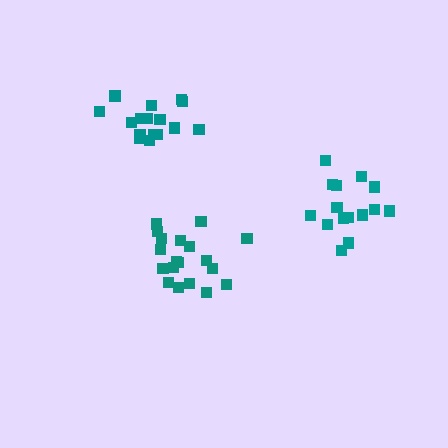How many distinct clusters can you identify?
There are 3 distinct clusters.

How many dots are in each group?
Group 1: 15 dots, Group 2: 19 dots, Group 3: 16 dots (50 total).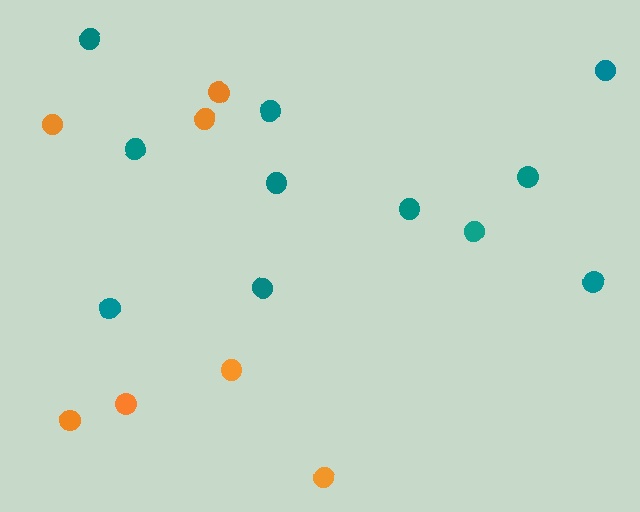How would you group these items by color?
There are 2 groups: one group of teal circles (11) and one group of orange circles (7).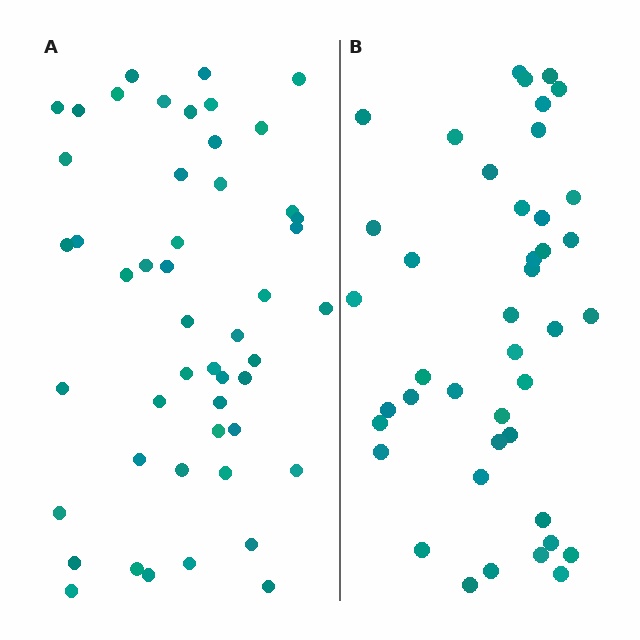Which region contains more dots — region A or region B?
Region A (the left region) has more dots.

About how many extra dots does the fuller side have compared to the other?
Region A has roughly 8 or so more dots than region B.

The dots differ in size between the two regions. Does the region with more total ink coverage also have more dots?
No. Region B has more total ink coverage because its dots are larger, but region A actually contains more individual dots. Total area can be misleading — the number of items is what matters here.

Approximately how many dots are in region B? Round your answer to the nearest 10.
About 40 dots. (The exact count is 42, which rounds to 40.)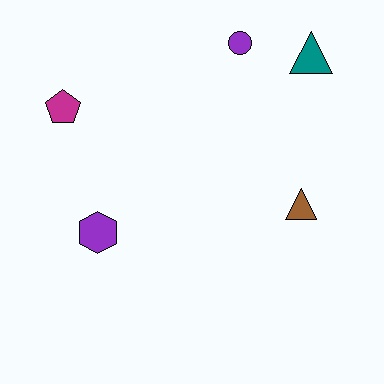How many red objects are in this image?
There are no red objects.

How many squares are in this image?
There are no squares.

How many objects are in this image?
There are 5 objects.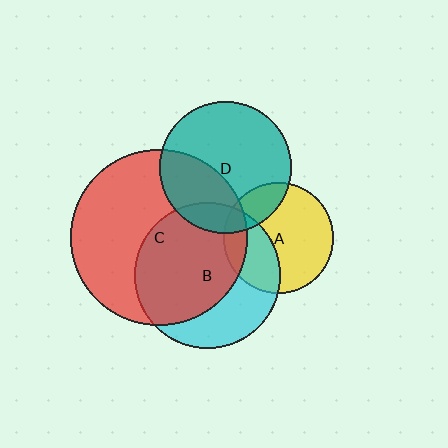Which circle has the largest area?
Circle C (red).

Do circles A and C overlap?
Yes.